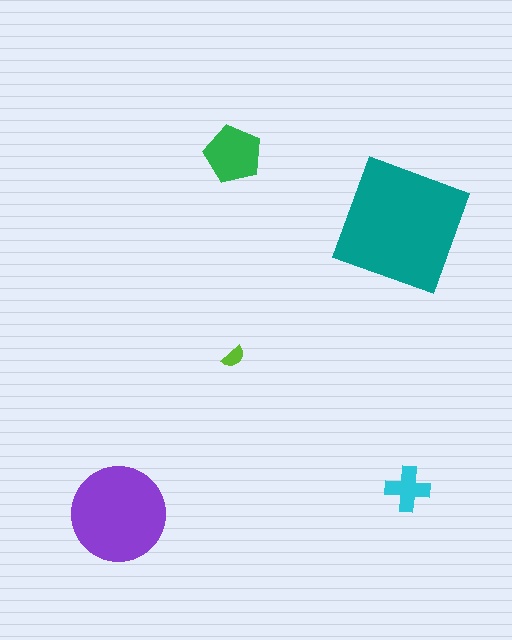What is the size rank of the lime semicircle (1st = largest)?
5th.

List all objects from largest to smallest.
The teal square, the purple circle, the green pentagon, the cyan cross, the lime semicircle.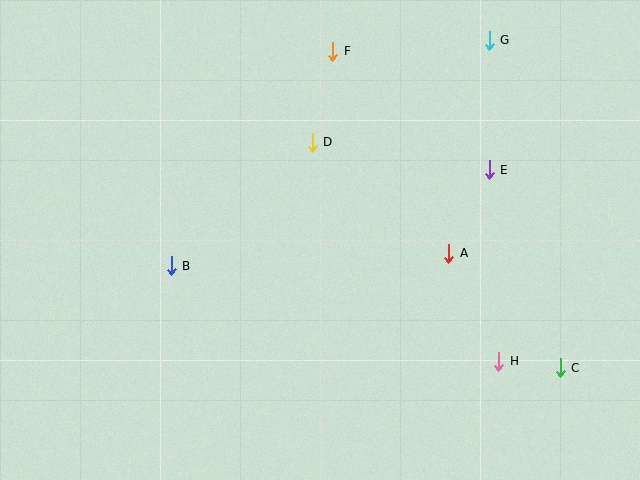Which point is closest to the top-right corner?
Point G is closest to the top-right corner.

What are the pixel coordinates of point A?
Point A is at (449, 253).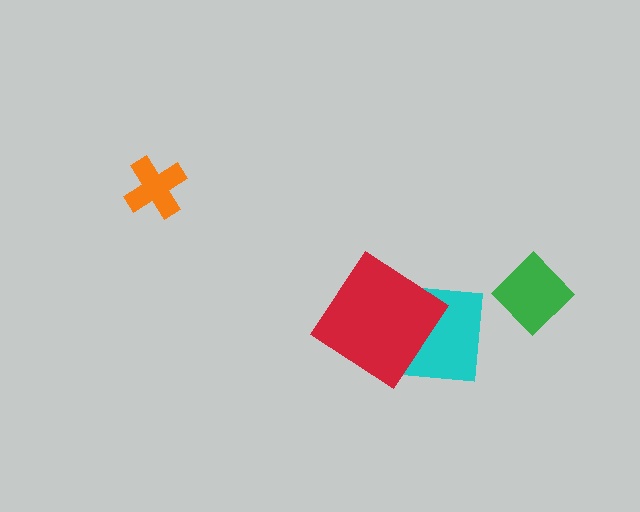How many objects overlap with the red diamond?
1 object overlaps with the red diamond.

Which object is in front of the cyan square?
The red diamond is in front of the cyan square.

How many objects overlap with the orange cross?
0 objects overlap with the orange cross.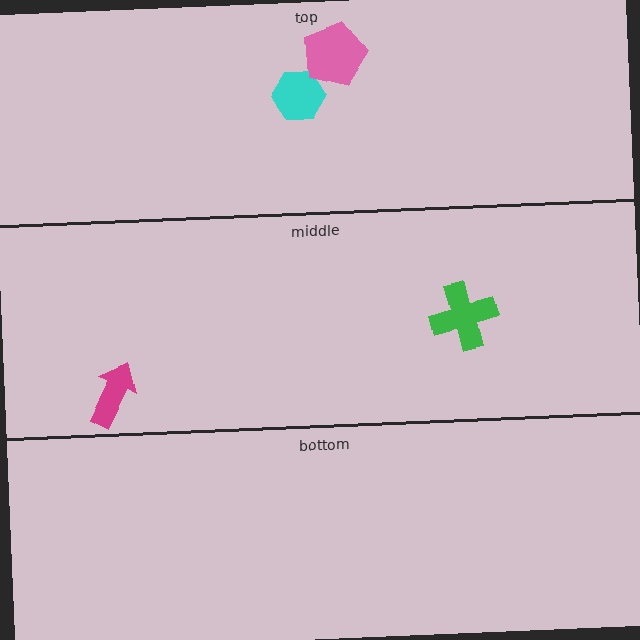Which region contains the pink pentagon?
The top region.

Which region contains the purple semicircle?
The top region.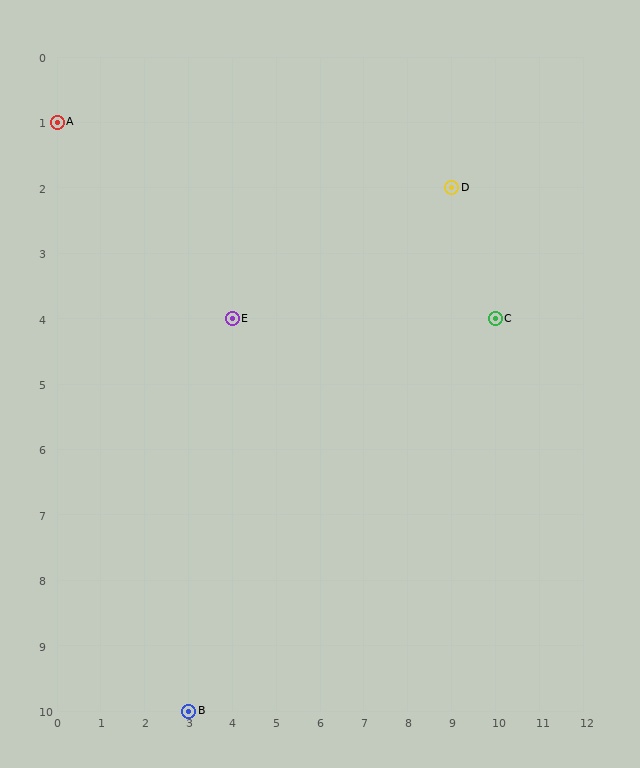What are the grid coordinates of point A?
Point A is at grid coordinates (0, 1).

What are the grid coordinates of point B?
Point B is at grid coordinates (3, 10).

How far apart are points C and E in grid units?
Points C and E are 6 columns apart.